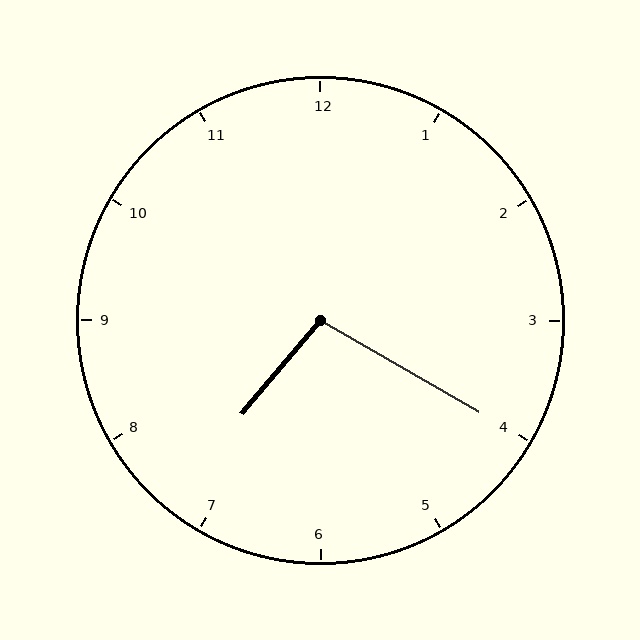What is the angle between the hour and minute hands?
Approximately 100 degrees.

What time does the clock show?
7:20.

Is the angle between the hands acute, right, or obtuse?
It is obtuse.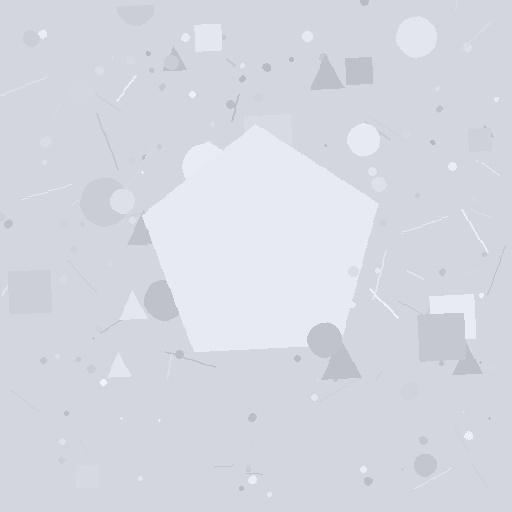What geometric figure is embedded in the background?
A pentagon is embedded in the background.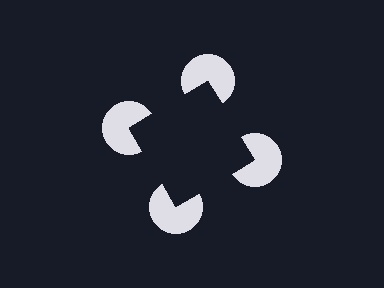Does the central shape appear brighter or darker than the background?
It typically appears slightly darker than the background, even though no actual brightness change is drawn.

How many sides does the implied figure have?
4 sides.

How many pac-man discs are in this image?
There are 4 — one at each vertex of the illusory square.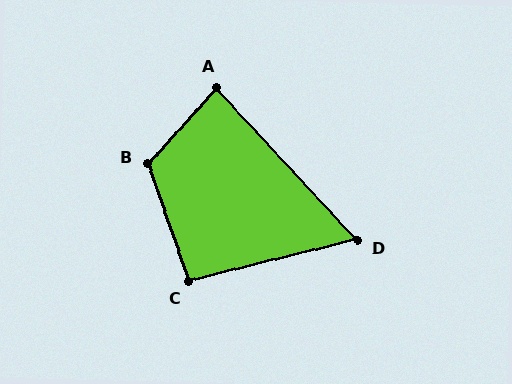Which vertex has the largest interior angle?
B, at approximately 119 degrees.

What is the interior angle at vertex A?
Approximately 85 degrees (acute).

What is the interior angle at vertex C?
Approximately 95 degrees (obtuse).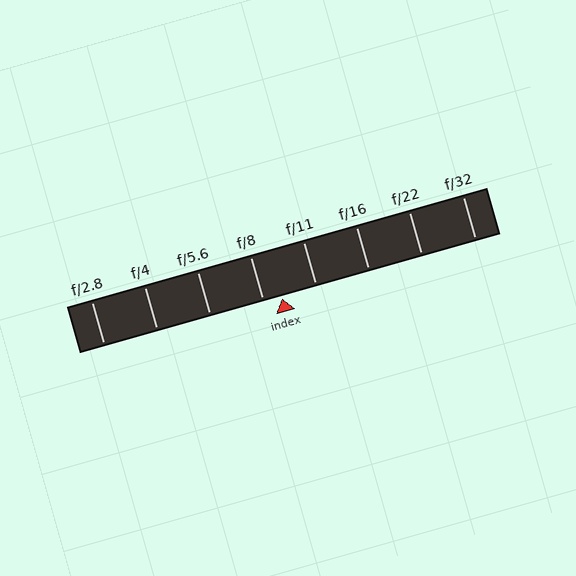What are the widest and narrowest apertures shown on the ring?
The widest aperture shown is f/2.8 and the narrowest is f/32.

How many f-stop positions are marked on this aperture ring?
There are 8 f-stop positions marked.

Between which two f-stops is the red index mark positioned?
The index mark is between f/8 and f/11.